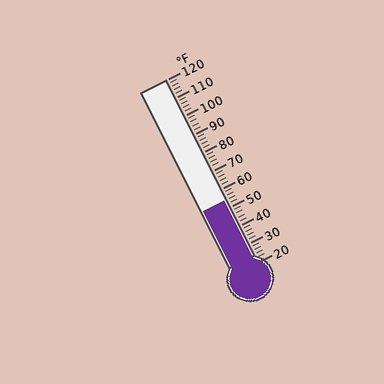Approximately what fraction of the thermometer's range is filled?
The thermometer is filled to approximately 35% of its range.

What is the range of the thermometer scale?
The thermometer scale ranges from 20°F to 120°F.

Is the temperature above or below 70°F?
The temperature is below 70°F.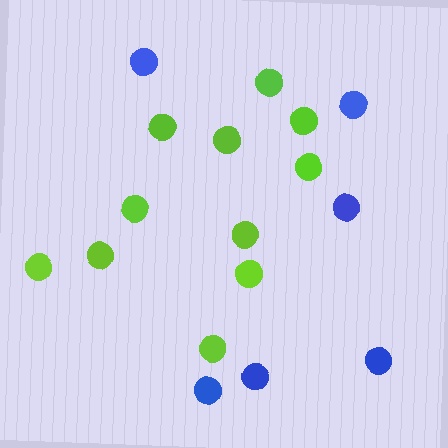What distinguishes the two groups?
There are 2 groups: one group of blue circles (6) and one group of lime circles (11).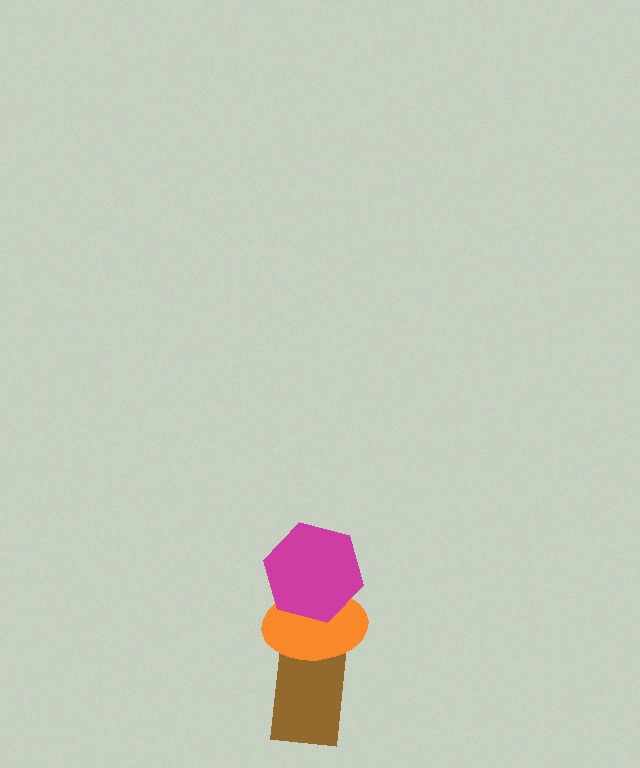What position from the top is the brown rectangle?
The brown rectangle is 3rd from the top.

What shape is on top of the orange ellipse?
The magenta hexagon is on top of the orange ellipse.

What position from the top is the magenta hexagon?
The magenta hexagon is 1st from the top.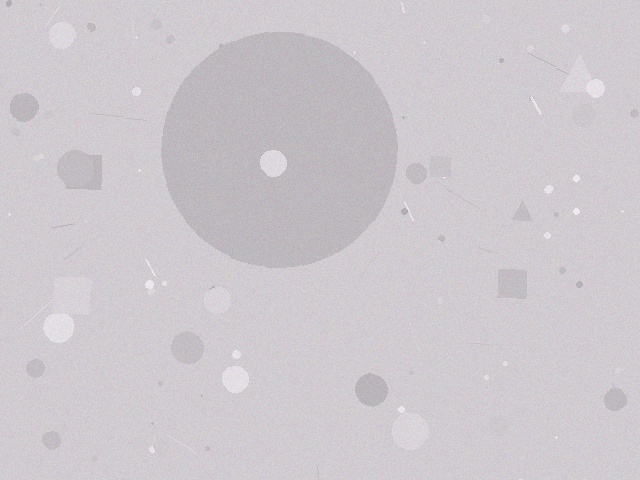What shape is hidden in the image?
A circle is hidden in the image.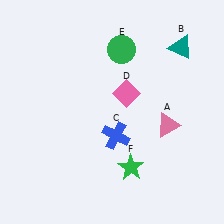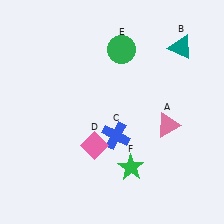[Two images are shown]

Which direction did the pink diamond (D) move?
The pink diamond (D) moved down.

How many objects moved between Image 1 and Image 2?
1 object moved between the two images.